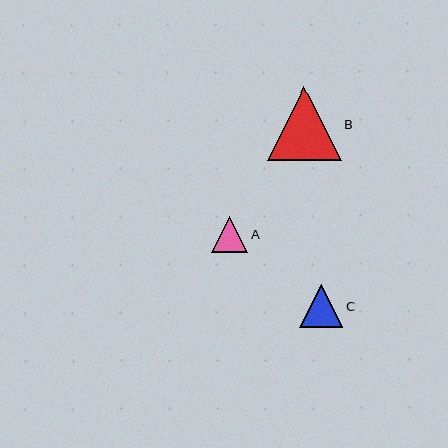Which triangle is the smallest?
Triangle A is the smallest with a size of approximately 36 pixels.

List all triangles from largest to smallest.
From largest to smallest: B, C, A.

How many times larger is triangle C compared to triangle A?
Triangle C is approximately 1.2 times the size of triangle A.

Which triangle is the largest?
Triangle B is the largest with a size of approximately 73 pixels.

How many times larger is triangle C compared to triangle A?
Triangle C is approximately 1.2 times the size of triangle A.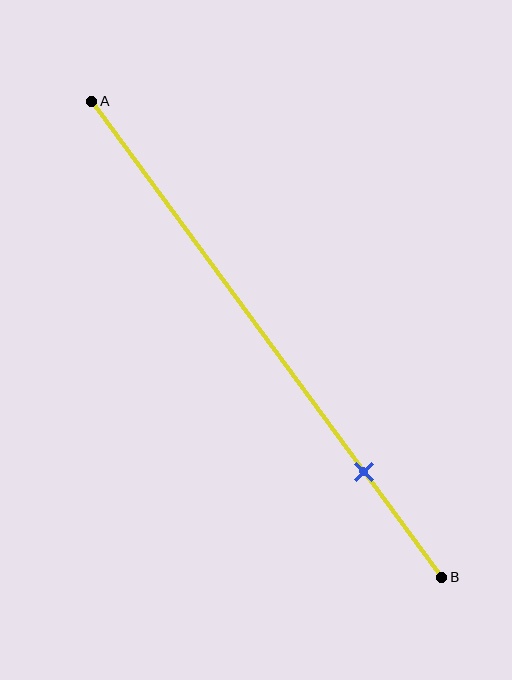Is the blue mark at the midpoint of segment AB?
No, the mark is at about 80% from A, not at the 50% midpoint.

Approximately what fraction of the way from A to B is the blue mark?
The blue mark is approximately 80% of the way from A to B.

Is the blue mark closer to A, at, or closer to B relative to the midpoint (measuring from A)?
The blue mark is closer to point B than the midpoint of segment AB.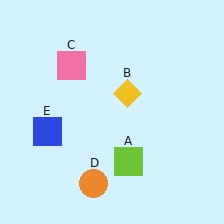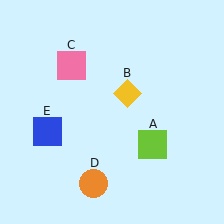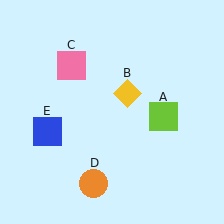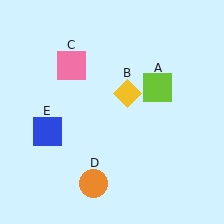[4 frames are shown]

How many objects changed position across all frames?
1 object changed position: lime square (object A).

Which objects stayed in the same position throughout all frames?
Yellow diamond (object B) and pink square (object C) and orange circle (object D) and blue square (object E) remained stationary.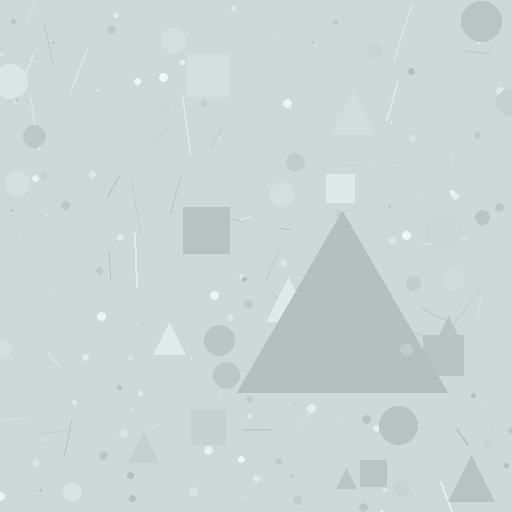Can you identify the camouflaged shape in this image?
The camouflaged shape is a triangle.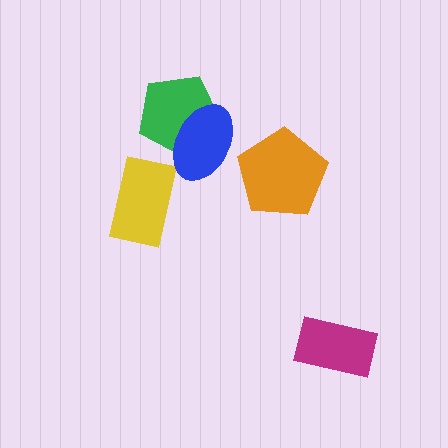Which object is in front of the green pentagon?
The blue ellipse is in front of the green pentagon.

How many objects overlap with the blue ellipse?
1 object overlaps with the blue ellipse.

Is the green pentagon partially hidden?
Yes, it is partially covered by another shape.